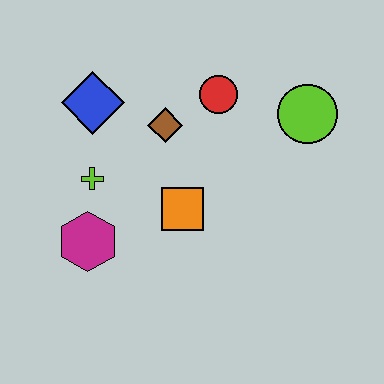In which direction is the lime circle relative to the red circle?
The lime circle is to the right of the red circle.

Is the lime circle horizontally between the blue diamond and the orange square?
No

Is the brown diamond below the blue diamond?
Yes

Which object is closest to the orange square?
The brown diamond is closest to the orange square.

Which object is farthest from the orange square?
The lime circle is farthest from the orange square.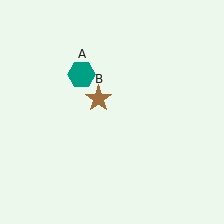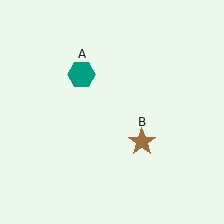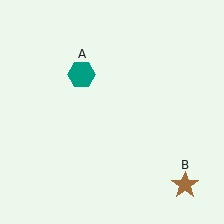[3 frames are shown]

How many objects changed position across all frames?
1 object changed position: brown star (object B).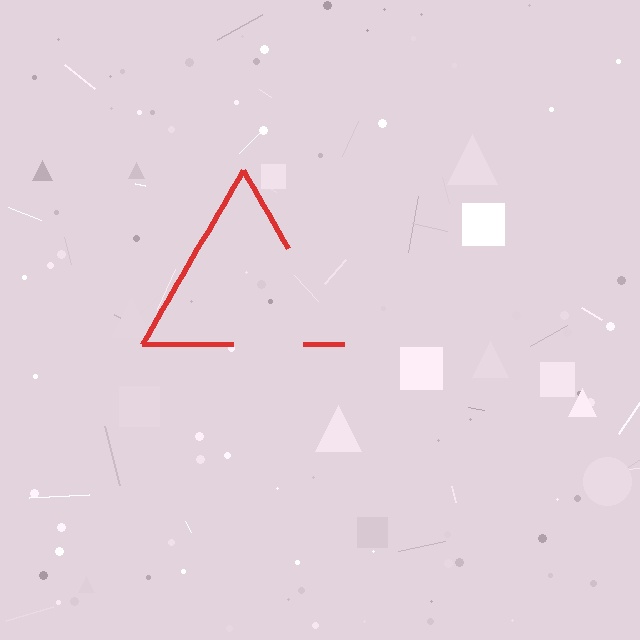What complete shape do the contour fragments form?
The contour fragments form a triangle.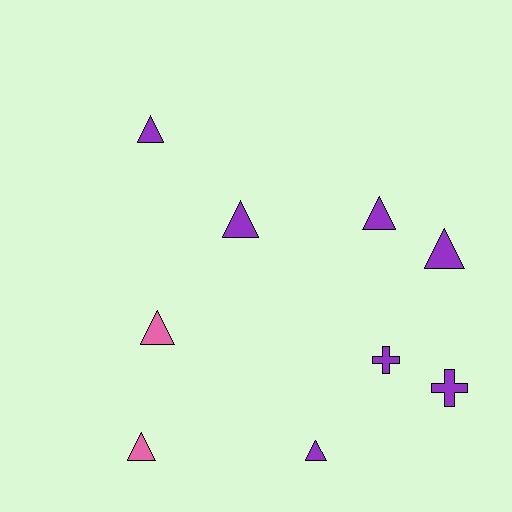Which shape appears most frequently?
Triangle, with 7 objects.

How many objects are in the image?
There are 9 objects.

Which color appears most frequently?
Purple, with 7 objects.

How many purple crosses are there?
There are 2 purple crosses.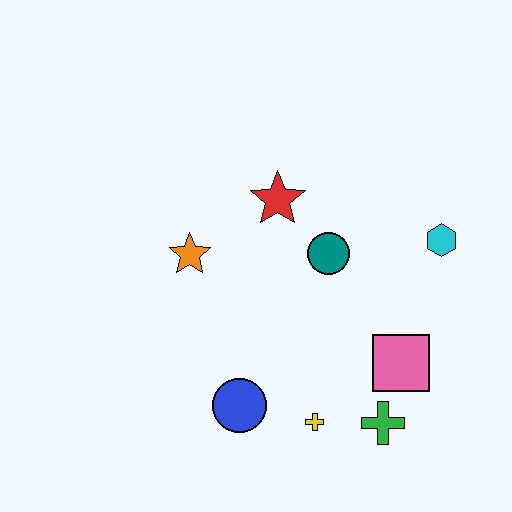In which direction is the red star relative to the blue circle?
The red star is above the blue circle.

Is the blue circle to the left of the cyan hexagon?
Yes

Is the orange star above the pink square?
Yes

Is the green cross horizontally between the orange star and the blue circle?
No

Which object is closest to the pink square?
The green cross is closest to the pink square.